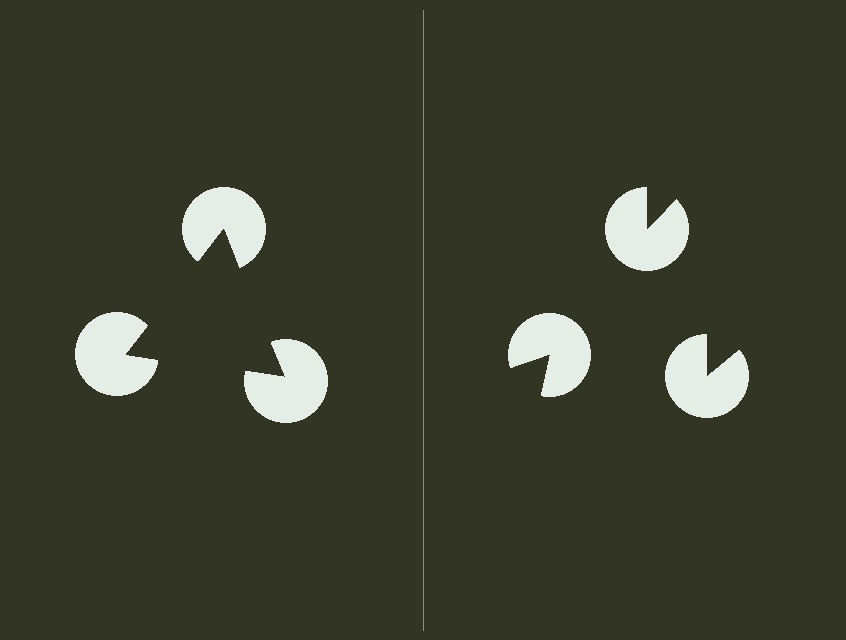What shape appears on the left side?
An illusory triangle.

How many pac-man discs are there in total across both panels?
6 — 3 on each side.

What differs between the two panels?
The pac-man discs are positioned identically on both sides; only the wedge orientations differ. On the left they align to a triangle; on the right they are misaligned.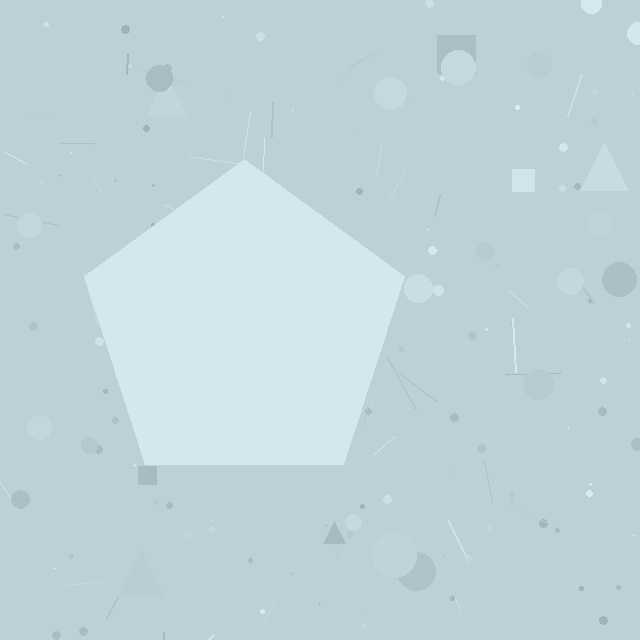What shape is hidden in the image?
A pentagon is hidden in the image.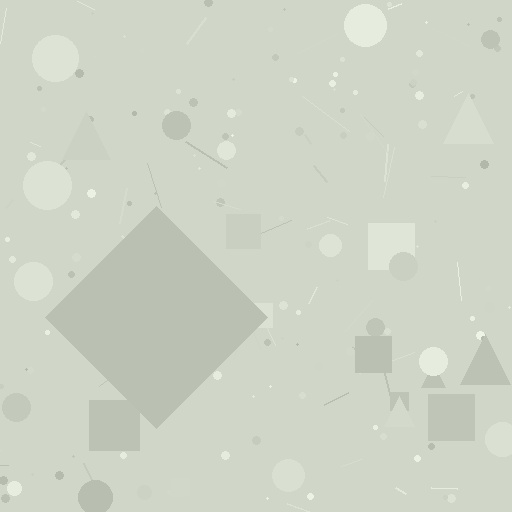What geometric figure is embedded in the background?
A diamond is embedded in the background.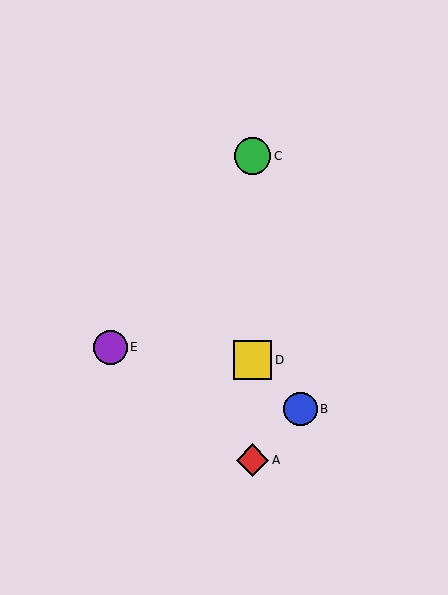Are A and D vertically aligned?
Yes, both are at x≈252.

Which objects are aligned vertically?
Objects A, C, D are aligned vertically.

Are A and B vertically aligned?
No, A is at x≈252 and B is at x≈301.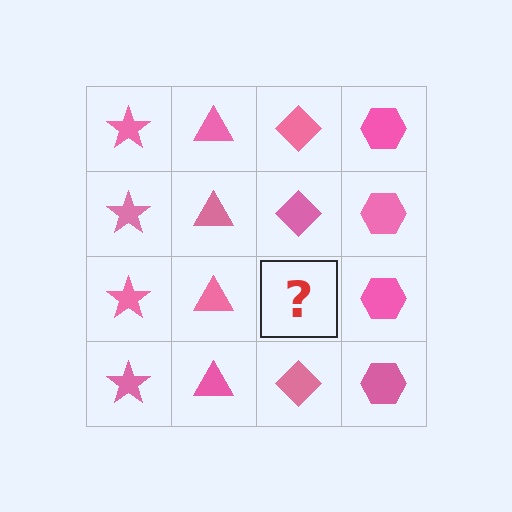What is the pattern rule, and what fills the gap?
The rule is that each column has a consistent shape. The gap should be filled with a pink diamond.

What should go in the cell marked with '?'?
The missing cell should contain a pink diamond.